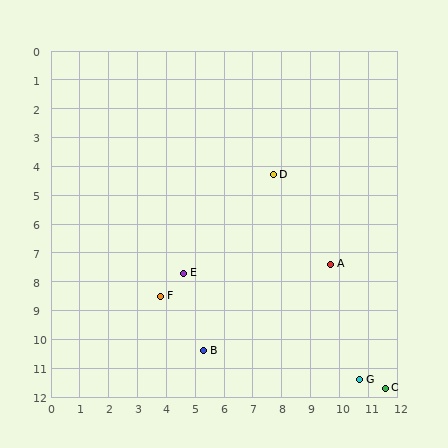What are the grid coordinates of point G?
Point G is at approximately (10.7, 11.4).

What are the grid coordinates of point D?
Point D is at approximately (7.7, 4.3).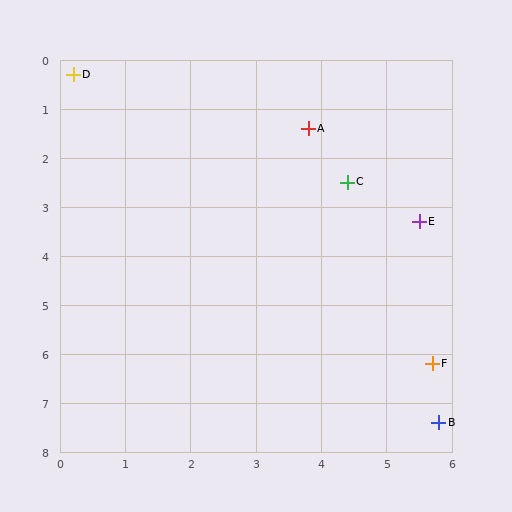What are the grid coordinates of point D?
Point D is at approximately (0.2, 0.3).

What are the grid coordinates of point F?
Point F is at approximately (5.7, 6.2).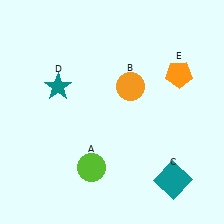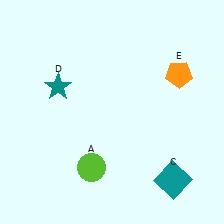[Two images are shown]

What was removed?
The orange circle (B) was removed in Image 2.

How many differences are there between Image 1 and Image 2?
There is 1 difference between the two images.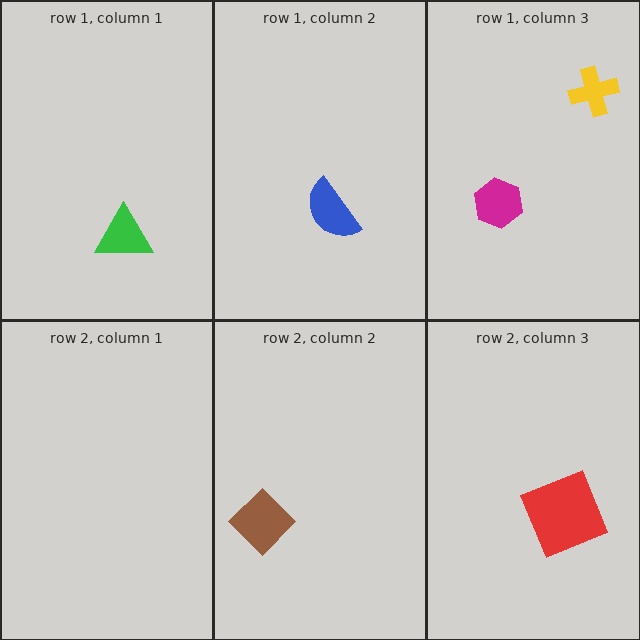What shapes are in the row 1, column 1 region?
The green triangle.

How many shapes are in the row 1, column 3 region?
2.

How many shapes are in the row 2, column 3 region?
1.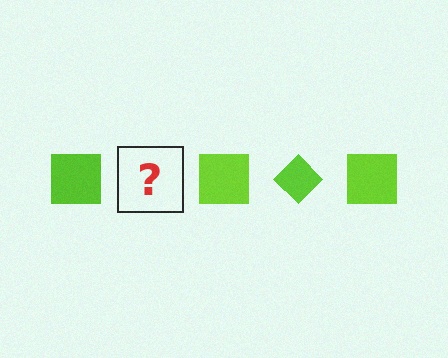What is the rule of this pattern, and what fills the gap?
The rule is that the pattern cycles through square, diamond shapes in lime. The gap should be filled with a lime diamond.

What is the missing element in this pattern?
The missing element is a lime diamond.